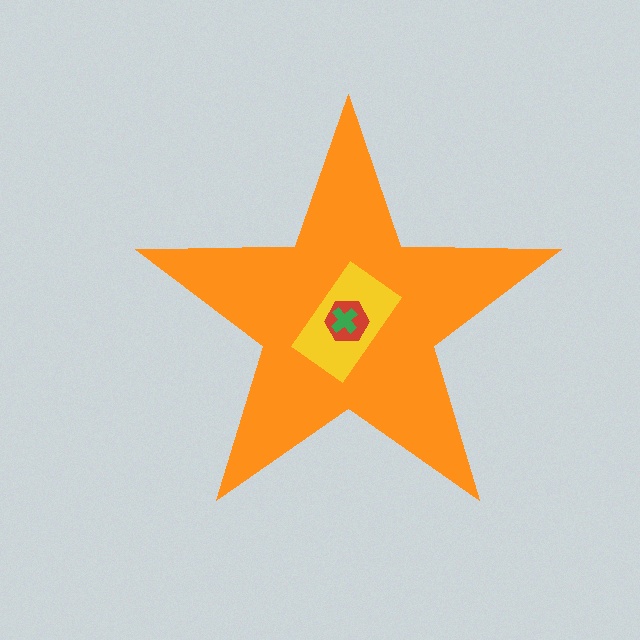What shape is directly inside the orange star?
The yellow rectangle.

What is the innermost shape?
The green cross.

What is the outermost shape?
The orange star.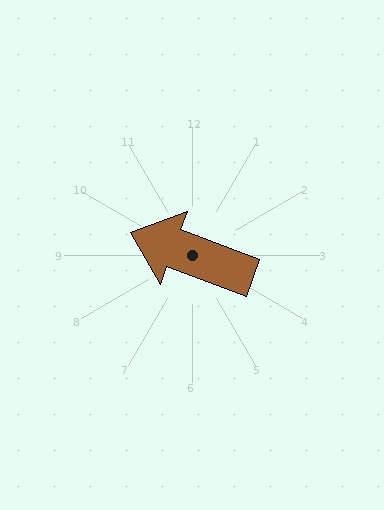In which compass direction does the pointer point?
West.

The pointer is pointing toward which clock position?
Roughly 10 o'clock.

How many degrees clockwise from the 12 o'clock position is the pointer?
Approximately 291 degrees.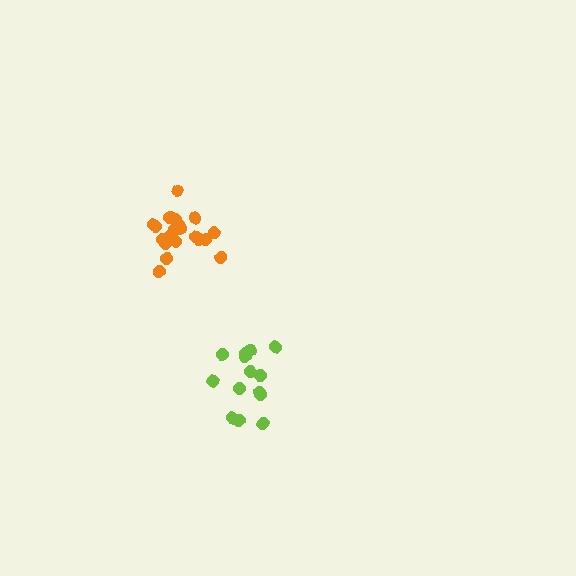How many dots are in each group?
Group 1: 14 dots, Group 2: 20 dots (34 total).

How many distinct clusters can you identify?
There are 2 distinct clusters.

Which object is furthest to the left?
The orange cluster is leftmost.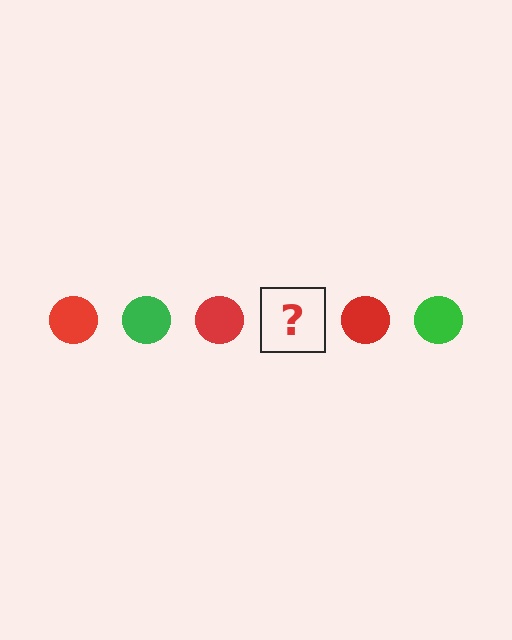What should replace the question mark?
The question mark should be replaced with a green circle.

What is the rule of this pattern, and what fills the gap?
The rule is that the pattern cycles through red, green circles. The gap should be filled with a green circle.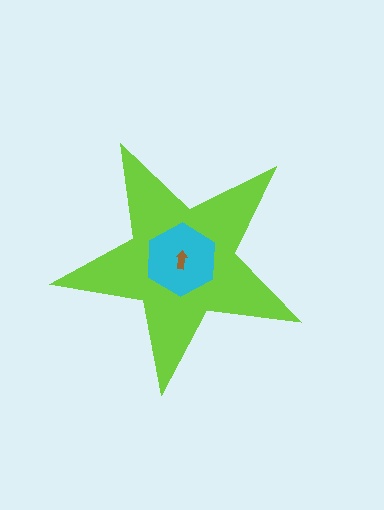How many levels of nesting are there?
3.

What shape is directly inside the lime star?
The cyan hexagon.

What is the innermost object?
The brown arrow.